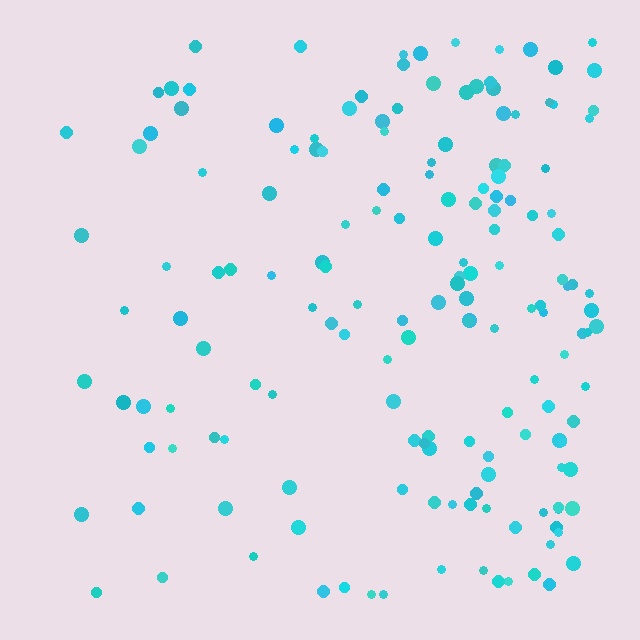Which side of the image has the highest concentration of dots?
The right.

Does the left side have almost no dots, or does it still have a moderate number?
Still a moderate number, just noticeably fewer than the right.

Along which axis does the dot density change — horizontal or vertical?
Horizontal.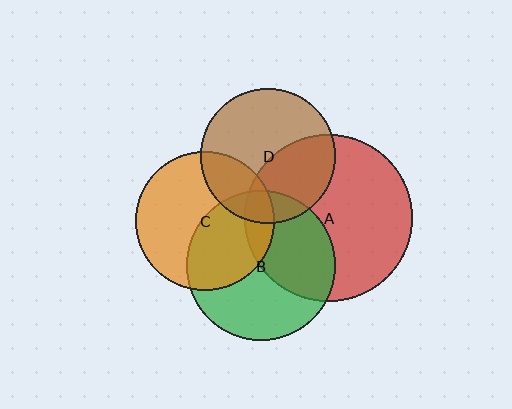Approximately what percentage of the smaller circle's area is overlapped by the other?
Approximately 15%.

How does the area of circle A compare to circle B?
Approximately 1.3 times.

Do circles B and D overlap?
Yes.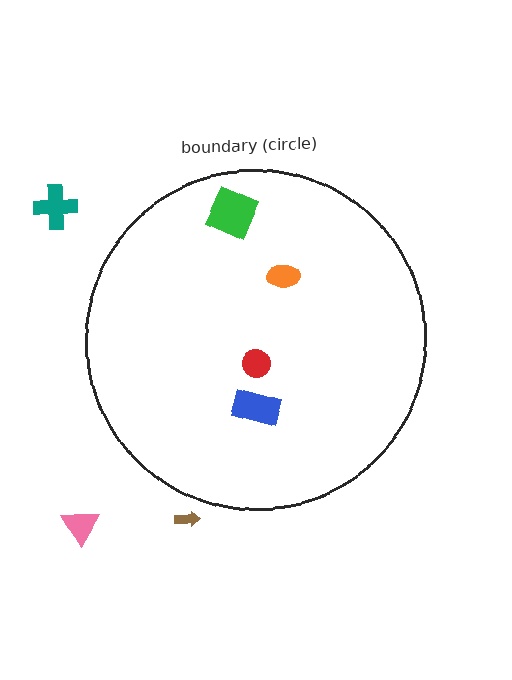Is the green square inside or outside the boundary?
Inside.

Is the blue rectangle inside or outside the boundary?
Inside.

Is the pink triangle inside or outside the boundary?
Outside.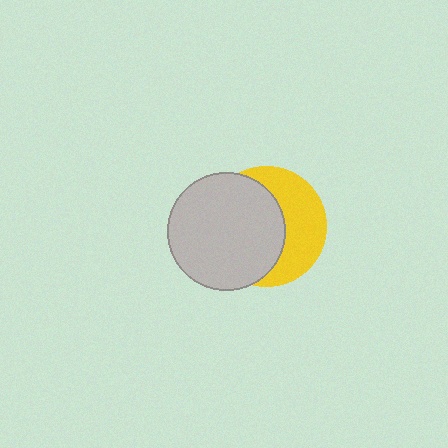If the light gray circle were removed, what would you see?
You would see the complete yellow circle.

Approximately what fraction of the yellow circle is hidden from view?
Roughly 57% of the yellow circle is hidden behind the light gray circle.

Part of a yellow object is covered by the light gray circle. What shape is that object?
It is a circle.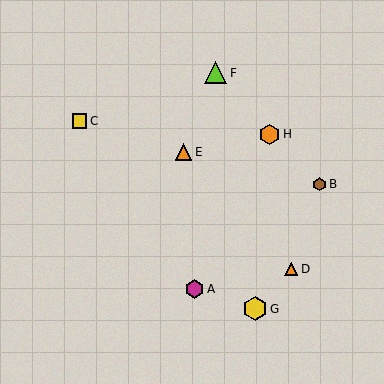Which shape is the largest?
The yellow hexagon (labeled G) is the largest.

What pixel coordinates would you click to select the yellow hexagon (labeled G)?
Click at (255, 309) to select the yellow hexagon G.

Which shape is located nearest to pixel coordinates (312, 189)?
The brown hexagon (labeled B) at (320, 184) is nearest to that location.